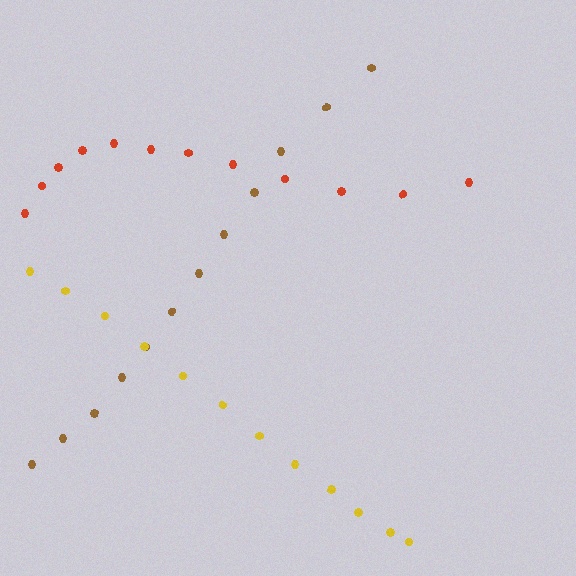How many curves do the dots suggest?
There are 3 distinct paths.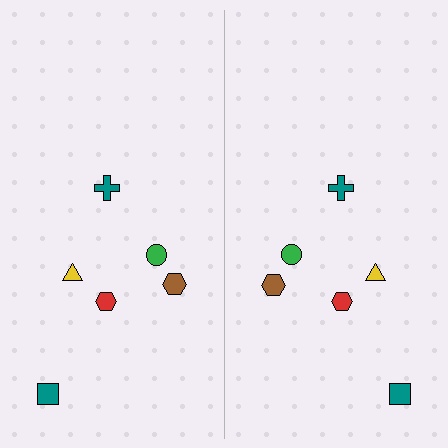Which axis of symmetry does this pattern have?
The pattern has a vertical axis of symmetry running through the center of the image.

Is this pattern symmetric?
Yes, this pattern has bilateral (reflection) symmetry.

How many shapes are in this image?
There are 12 shapes in this image.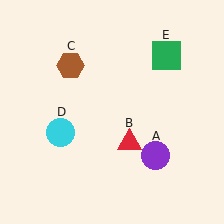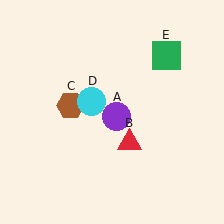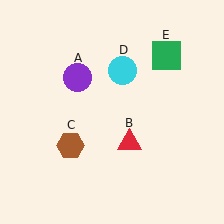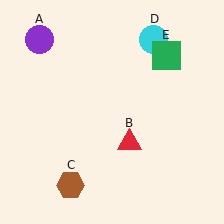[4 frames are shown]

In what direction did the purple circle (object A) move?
The purple circle (object A) moved up and to the left.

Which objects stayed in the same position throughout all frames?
Red triangle (object B) and green square (object E) remained stationary.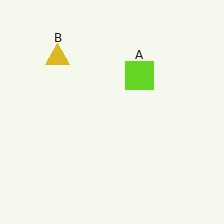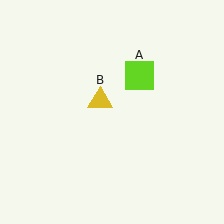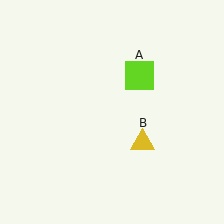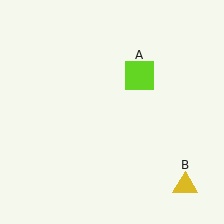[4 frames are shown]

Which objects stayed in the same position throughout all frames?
Lime square (object A) remained stationary.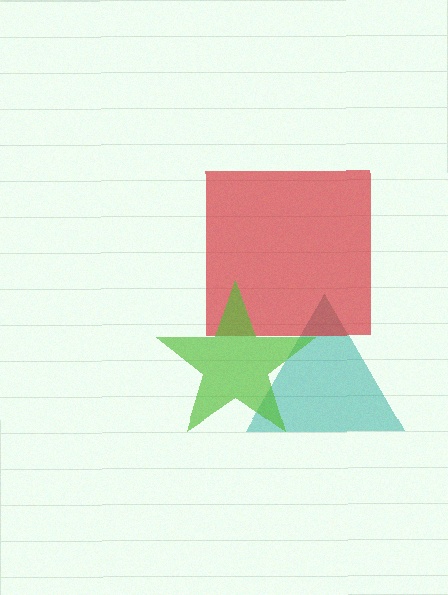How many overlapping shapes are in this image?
There are 3 overlapping shapes in the image.